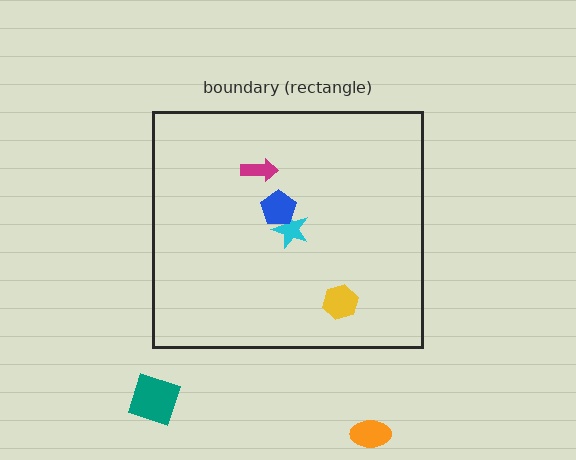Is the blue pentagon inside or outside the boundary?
Inside.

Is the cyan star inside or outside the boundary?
Inside.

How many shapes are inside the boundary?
4 inside, 2 outside.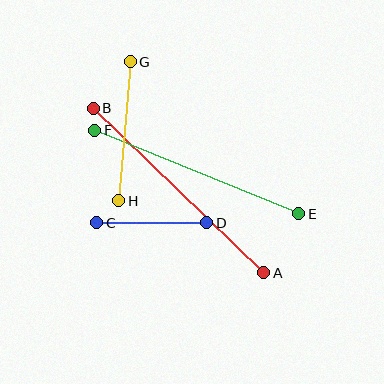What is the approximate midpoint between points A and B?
The midpoint is at approximately (178, 190) pixels.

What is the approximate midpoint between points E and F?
The midpoint is at approximately (197, 172) pixels.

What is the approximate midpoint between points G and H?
The midpoint is at approximately (125, 131) pixels.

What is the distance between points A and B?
The distance is approximately 237 pixels.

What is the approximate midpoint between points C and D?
The midpoint is at approximately (152, 223) pixels.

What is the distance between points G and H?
The distance is approximately 139 pixels.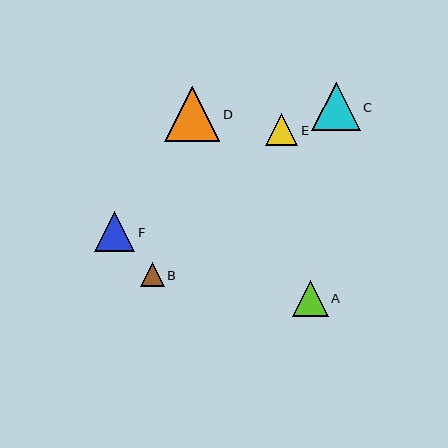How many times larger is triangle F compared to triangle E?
Triangle F is approximately 1.3 times the size of triangle E.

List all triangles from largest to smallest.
From largest to smallest: D, C, F, A, E, B.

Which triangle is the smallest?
Triangle B is the smallest with a size of approximately 24 pixels.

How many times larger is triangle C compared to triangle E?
Triangle C is approximately 1.5 times the size of triangle E.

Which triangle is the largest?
Triangle D is the largest with a size of approximately 55 pixels.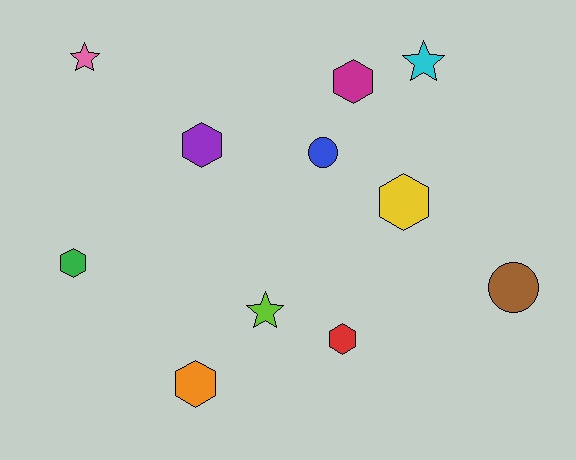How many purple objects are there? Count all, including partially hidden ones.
There is 1 purple object.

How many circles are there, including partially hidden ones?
There are 2 circles.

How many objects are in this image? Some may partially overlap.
There are 11 objects.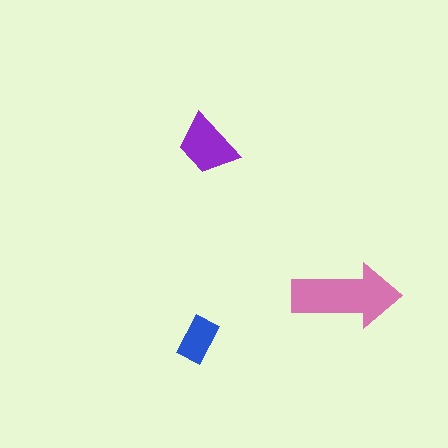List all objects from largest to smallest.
The pink arrow, the purple trapezoid, the blue rectangle.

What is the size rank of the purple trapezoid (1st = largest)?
2nd.